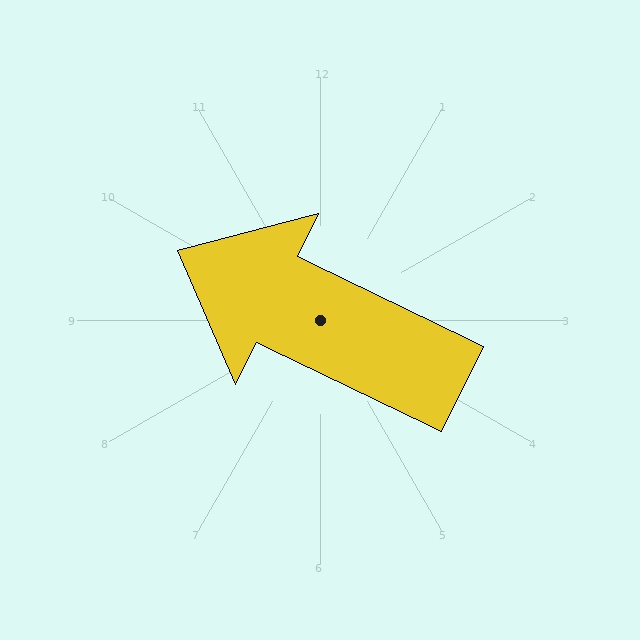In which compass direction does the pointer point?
Northwest.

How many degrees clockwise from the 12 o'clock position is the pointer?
Approximately 296 degrees.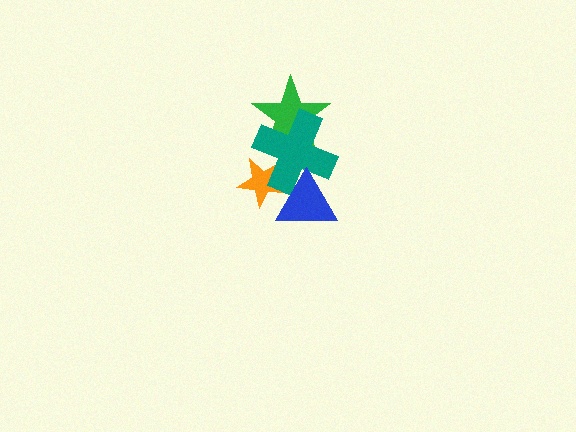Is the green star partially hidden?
Yes, it is partially covered by another shape.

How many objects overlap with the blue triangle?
2 objects overlap with the blue triangle.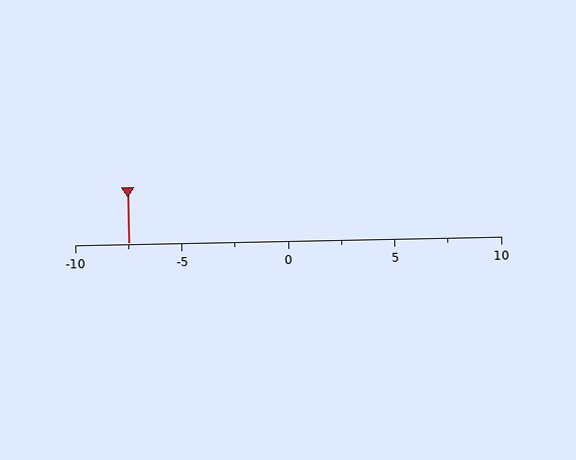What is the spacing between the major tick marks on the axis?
The major ticks are spaced 5 apart.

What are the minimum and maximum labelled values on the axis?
The axis runs from -10 to 10.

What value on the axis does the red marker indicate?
The marker indicates approximately -7.5.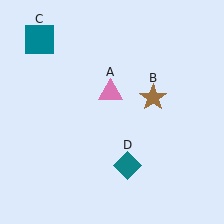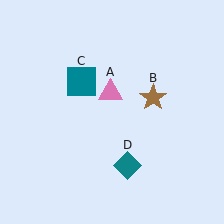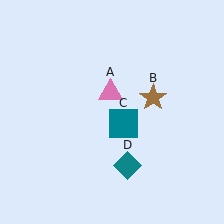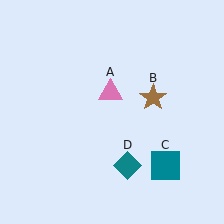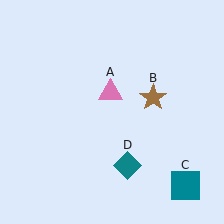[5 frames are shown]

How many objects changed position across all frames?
1 object changed position: teal square (object C).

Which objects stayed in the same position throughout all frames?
Pink triangle (object A) and brown star (object B) and teal diamond (object D) remained stationary.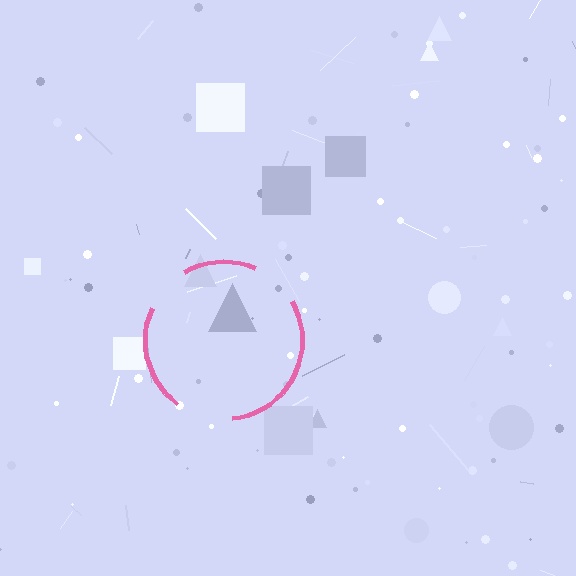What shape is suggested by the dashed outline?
The dashed outline suggests a circle.